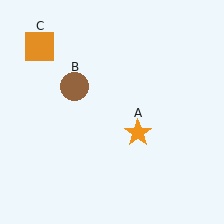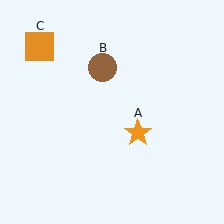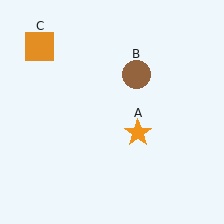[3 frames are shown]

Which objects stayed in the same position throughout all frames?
Orange star (object A) and orange square (object C) remained stationary.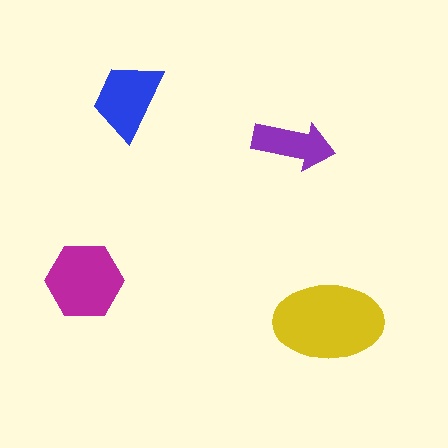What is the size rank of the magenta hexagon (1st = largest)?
2nd.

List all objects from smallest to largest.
The purple arrow, the blue trapezoid, the magenta hexagon, the yellow ellipse.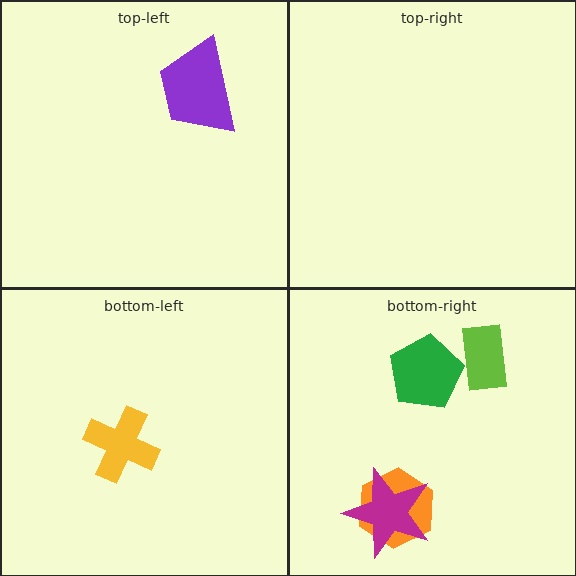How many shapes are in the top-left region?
1.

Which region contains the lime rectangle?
The bottom-right region.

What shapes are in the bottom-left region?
The yellow cross.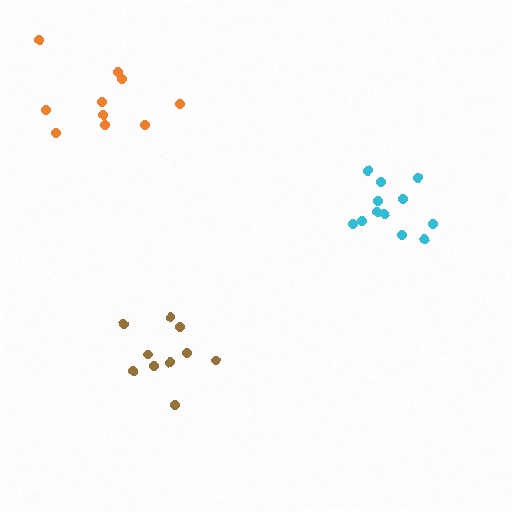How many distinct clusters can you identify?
There are 3 distinct clusters.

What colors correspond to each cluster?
The clusters are colored: brown, cyan, orange.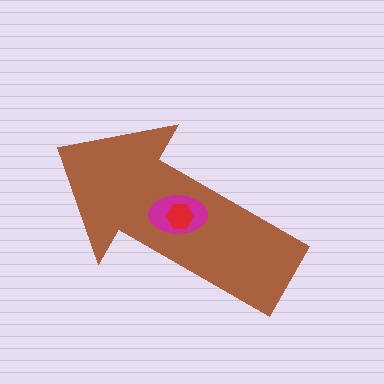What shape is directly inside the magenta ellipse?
The red hexagon.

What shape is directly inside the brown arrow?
The magenta ellipse.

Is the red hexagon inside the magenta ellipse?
Yes.